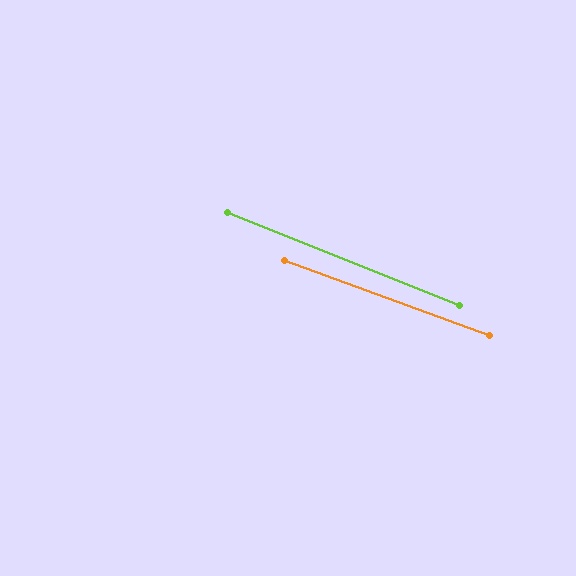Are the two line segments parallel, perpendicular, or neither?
Parallel — their directions differ by only 1.7°.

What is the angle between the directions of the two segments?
Approximately 2 degrees.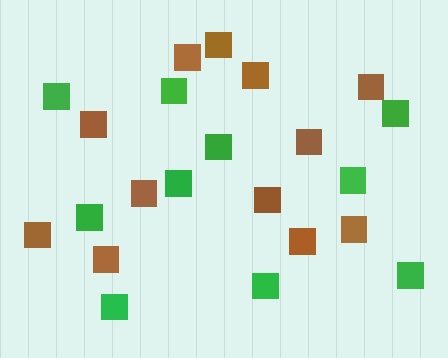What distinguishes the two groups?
There are 2 groups: one group of green squares (10) and one group of brown squares (12).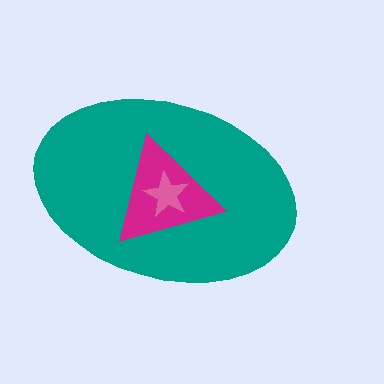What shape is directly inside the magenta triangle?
The pink star.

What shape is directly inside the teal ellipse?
The magenta triangle.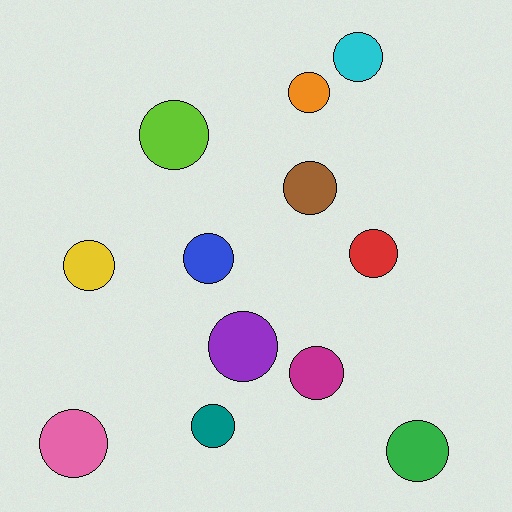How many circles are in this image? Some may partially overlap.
There are 12 circles.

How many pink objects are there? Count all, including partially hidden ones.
There is 1 pink object.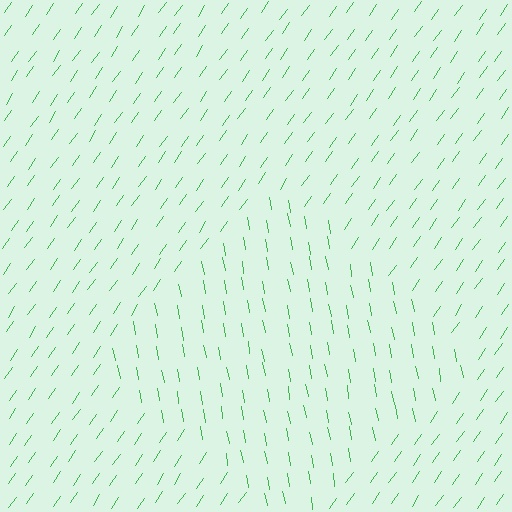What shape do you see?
I see a diamond.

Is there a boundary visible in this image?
Yes, there is a texture boundary formed by a change in line orientation.